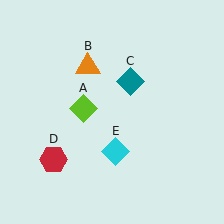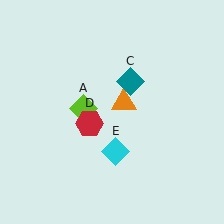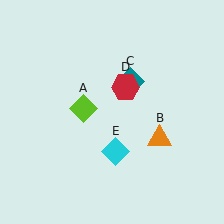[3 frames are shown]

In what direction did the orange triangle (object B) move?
The orange triangle (object B) moved down and to the right.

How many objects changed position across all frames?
2 objects changed position: orange triangle (object B), red hexagon (object D).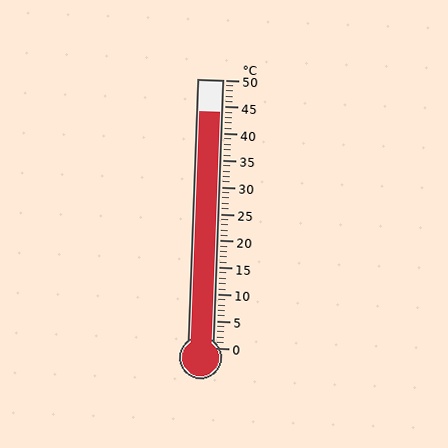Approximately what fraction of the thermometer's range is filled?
The thermometer is filled to approximately 90% of its range.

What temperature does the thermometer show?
The thermometer shows approximately 44°C.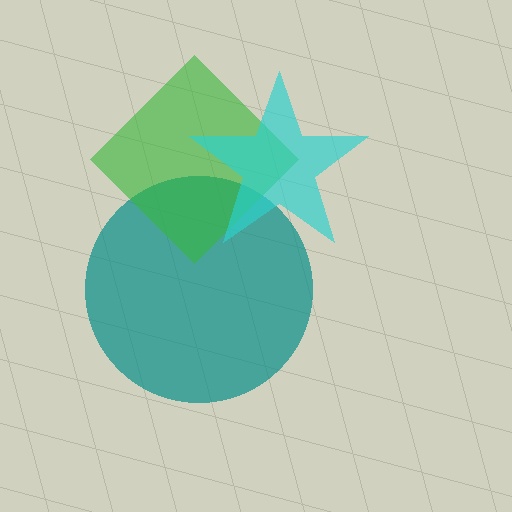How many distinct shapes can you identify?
There are 3 distinct shapes: a teal circle, a green diamond, a cyan star.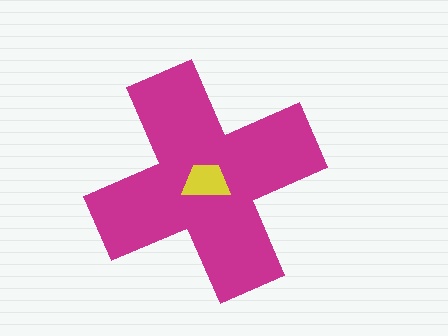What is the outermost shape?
The magenta cross.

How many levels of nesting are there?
2.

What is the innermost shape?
The yellow trapezoid.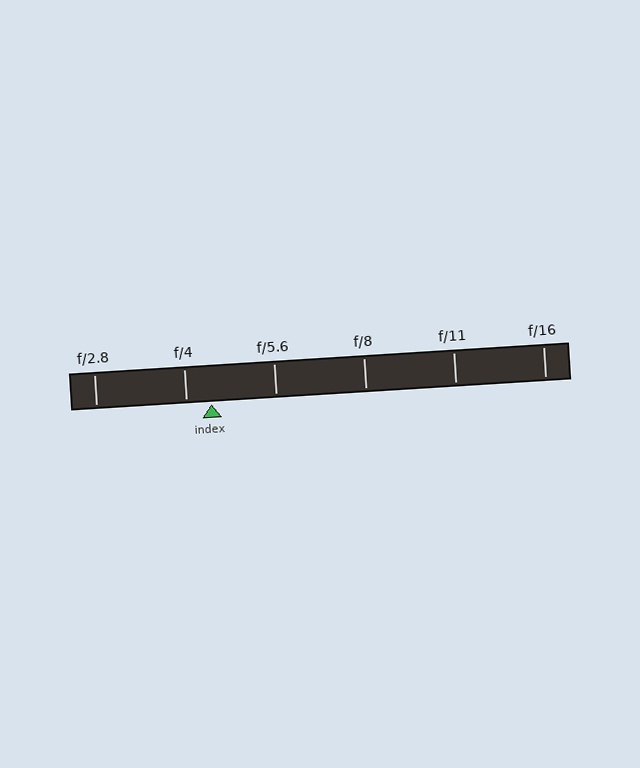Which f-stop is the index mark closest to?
The index mark is closest to f/4.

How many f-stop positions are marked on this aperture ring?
There are 6 f-stop positions marked.